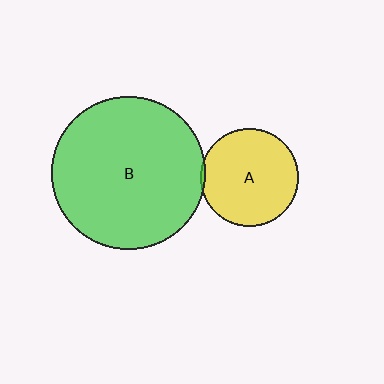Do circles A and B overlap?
Yes.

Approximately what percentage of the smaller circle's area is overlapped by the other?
Approximately 5%.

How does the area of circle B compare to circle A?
Approximately 2.5 times.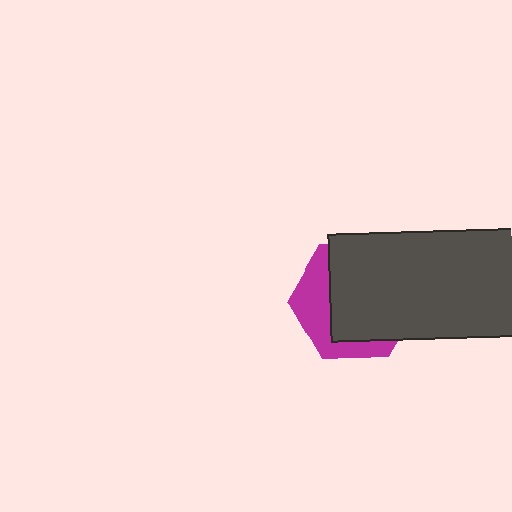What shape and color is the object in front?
The object in front is a dark gray rectangle.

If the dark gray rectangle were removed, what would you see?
You would see the complete magenta hexagon.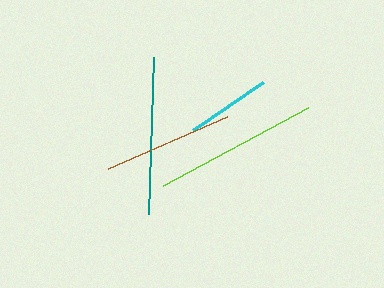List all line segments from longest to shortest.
From longest to shortest: lime, teal, brown, cyan.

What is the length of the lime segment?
The lime segment is approximately 165 pixels long.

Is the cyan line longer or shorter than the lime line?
The lime line is longer than the cyan line.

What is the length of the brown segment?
The brown segment is approximately 130 pixels long.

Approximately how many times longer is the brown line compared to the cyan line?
The brown line is approximately 1.5 times the length of the cyan line.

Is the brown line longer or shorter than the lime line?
The lime line is longer than the brown line.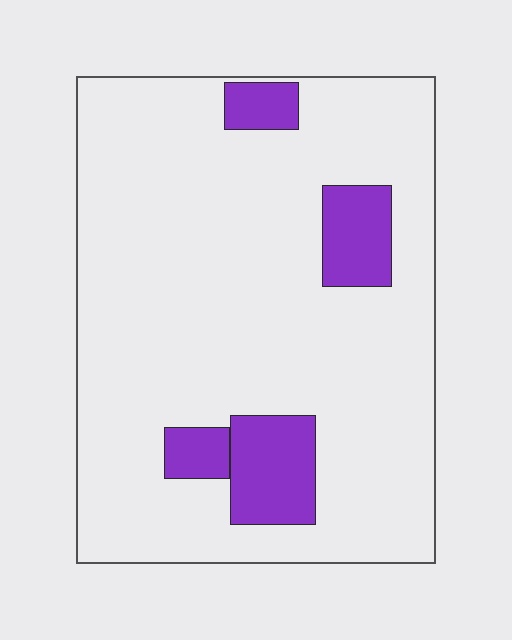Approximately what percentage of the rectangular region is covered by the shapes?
Approximately 15%.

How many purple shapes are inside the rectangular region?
4.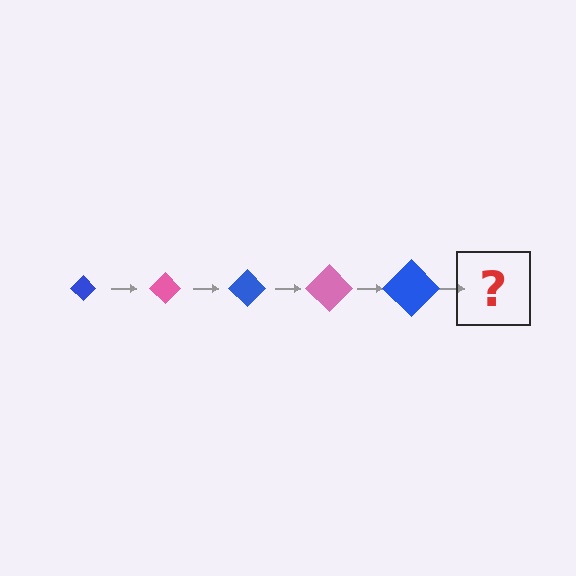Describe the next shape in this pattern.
It should be a pink diamond, larger than the previous one.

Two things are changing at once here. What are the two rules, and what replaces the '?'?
The two rules are that the diamond grows larger each step and the color cycles through blue and pink. The '?' should be a pink diamond, larger than the previous one.